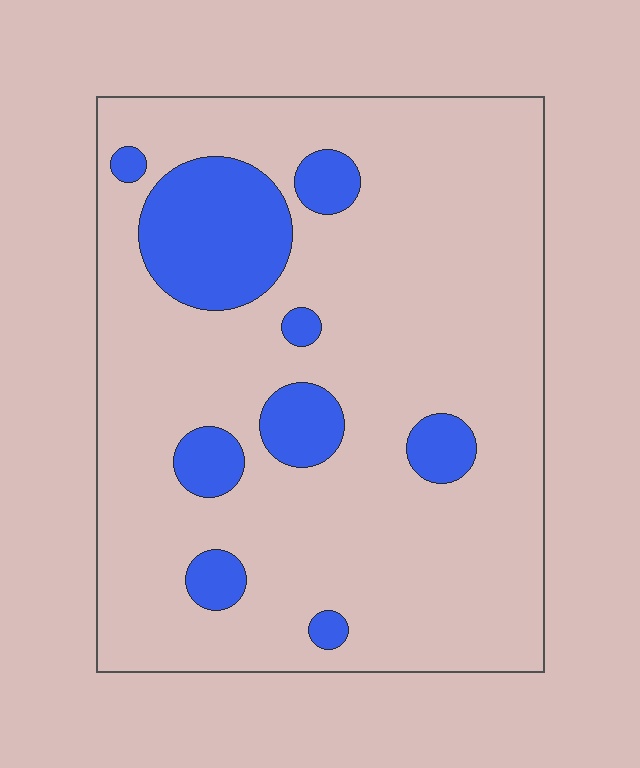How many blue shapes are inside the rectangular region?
9.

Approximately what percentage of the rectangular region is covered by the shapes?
Approximately 15%.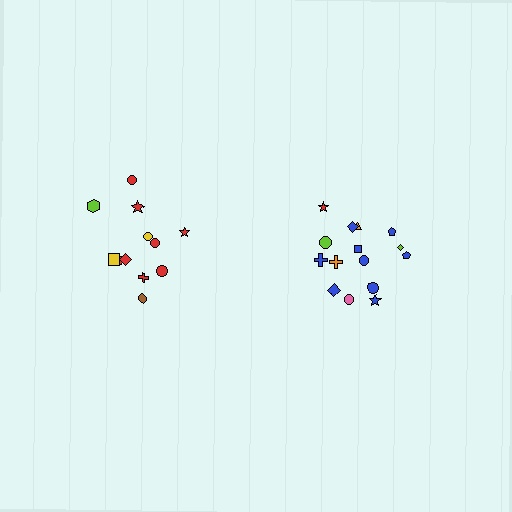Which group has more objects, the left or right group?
The right group.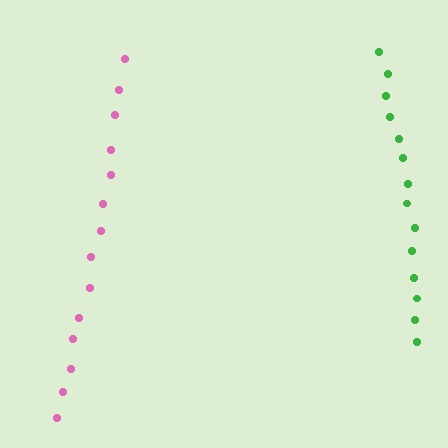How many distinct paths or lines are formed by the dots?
There are 2 distinct paths.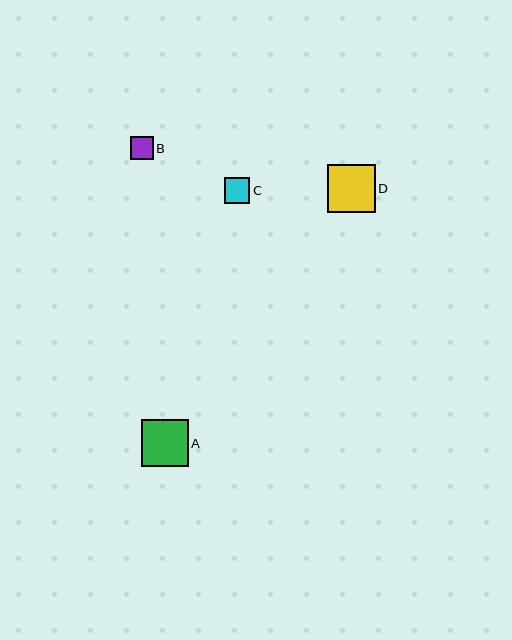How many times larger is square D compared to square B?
Square D is approximately 2.1 times the size of square B.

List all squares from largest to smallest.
From largest to smallest: D, A, C, B.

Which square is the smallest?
Square B is the smallest with a size of approximately 22 pixels.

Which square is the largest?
Square D is the largest with a size of approximately 48 pixels.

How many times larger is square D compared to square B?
Square D is approximately 2.1 times the size of square B.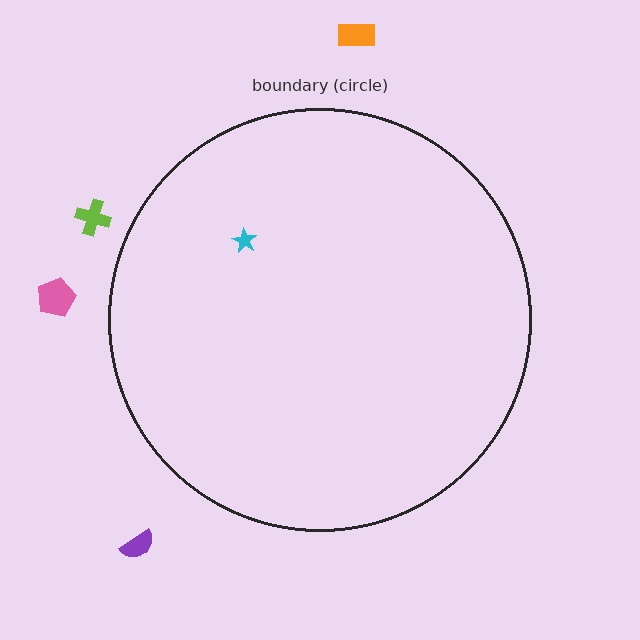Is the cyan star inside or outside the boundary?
Inside.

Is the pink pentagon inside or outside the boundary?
Outside.